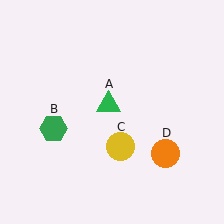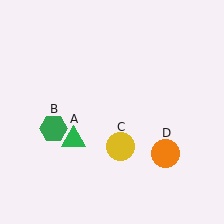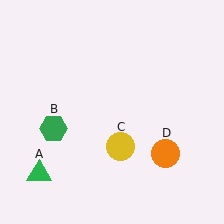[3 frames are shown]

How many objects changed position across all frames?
1 object changed position: green triangle (object A).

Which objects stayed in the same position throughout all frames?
Green hexagon (object B) and yellow circle (object C) and orange circle (object D) remained stationary.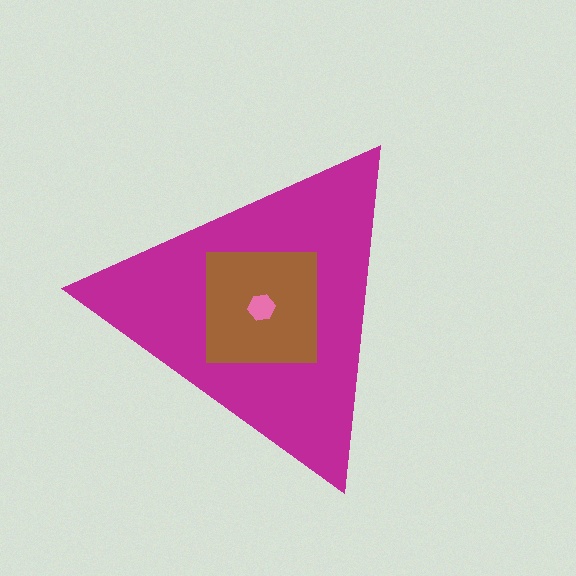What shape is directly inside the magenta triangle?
The brown square.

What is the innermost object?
The pink hexagon.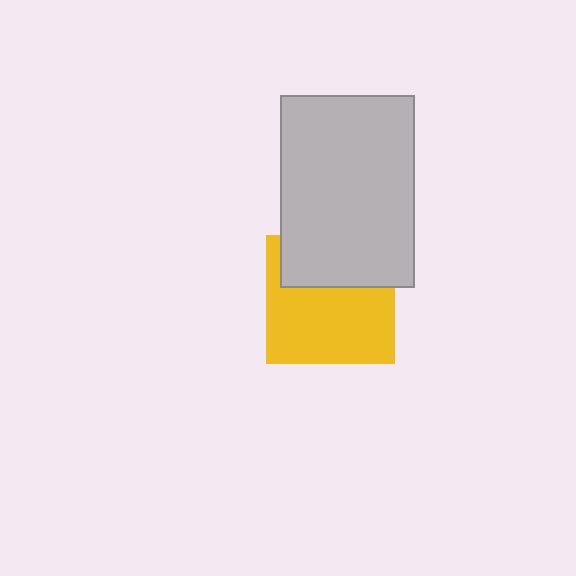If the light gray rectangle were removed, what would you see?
You would see the complete yellow square.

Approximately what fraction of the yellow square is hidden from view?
Roughly 36% of the yellow square is hidden behind the light gray rectangle.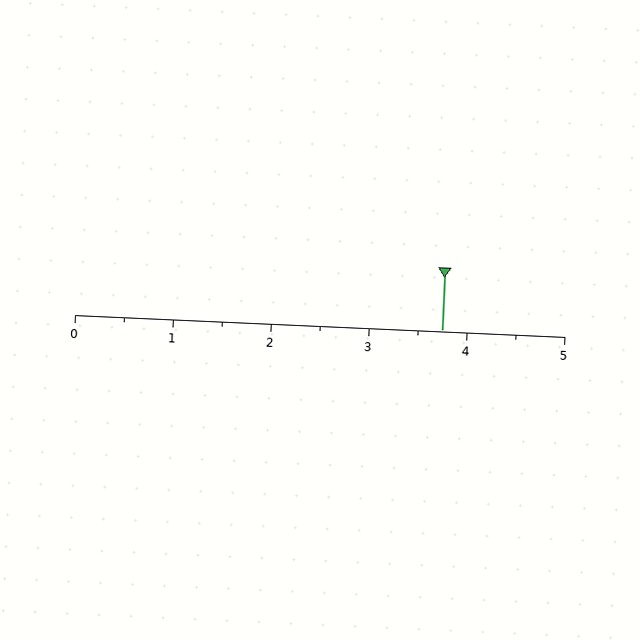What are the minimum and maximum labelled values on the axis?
The axis runs from 0 to 5.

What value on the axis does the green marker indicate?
The marker indicates approximately 3.8.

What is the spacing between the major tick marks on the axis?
The major ticks are spaced 1 apart.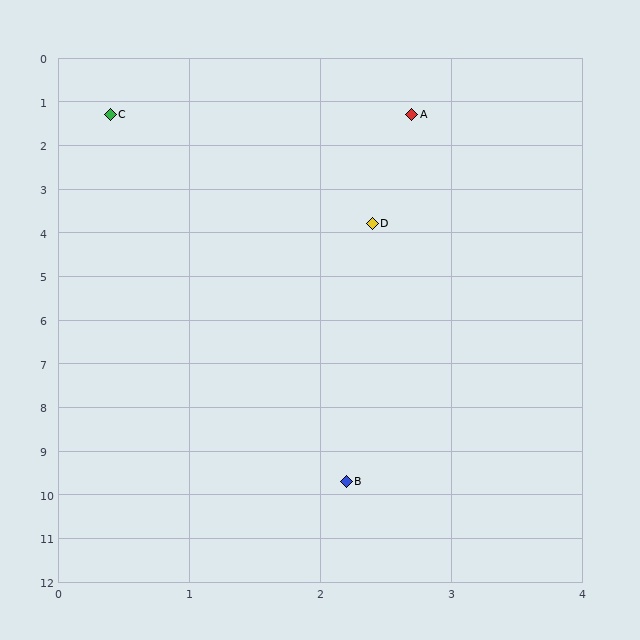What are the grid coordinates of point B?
Point B is at approximately (2.2, 9.7).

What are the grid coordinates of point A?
Point A is at approximately (2.7, 1.3).